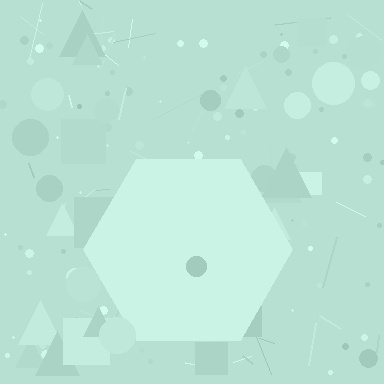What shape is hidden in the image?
A hexagon is hidden in the image.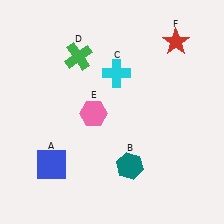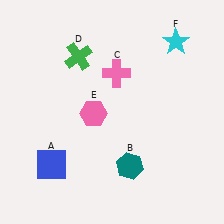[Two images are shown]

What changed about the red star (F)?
In Image 1, F is red. In Image 2, it changed to cyan.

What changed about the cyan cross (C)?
In Image 1, C is cyan. In Image 2, it changed to pink.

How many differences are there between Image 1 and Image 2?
There are 2 differences between the two images.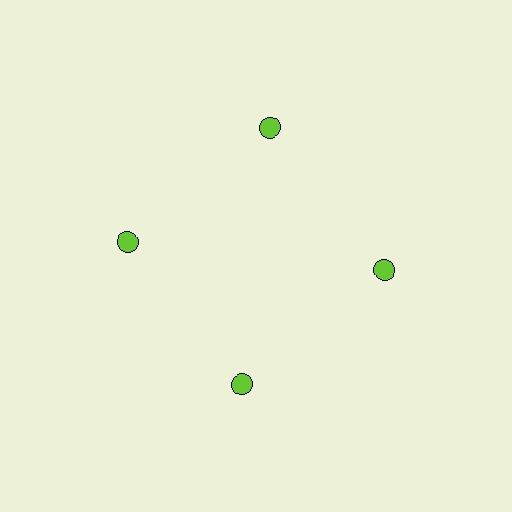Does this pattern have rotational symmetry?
Yes, this pattern has 4-fold rotational symmetry. It looks the same after rotating 90 degrees around the center.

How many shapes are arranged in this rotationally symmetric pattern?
There are 4 shapes, arranged in 4 groups of 1.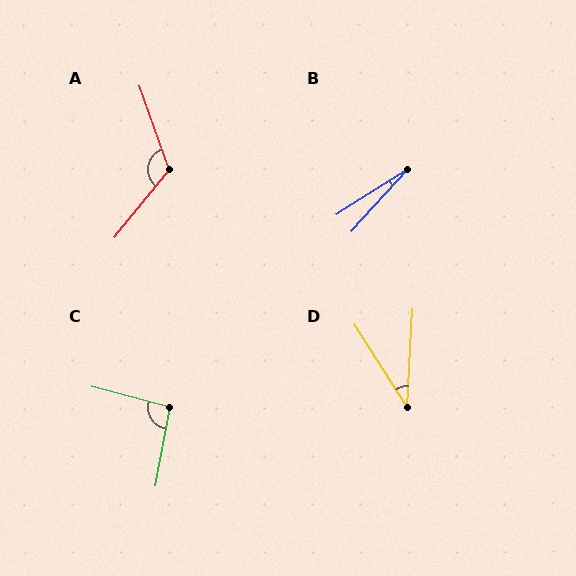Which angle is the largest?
A, at approximately 122 degrees.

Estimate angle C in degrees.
Approximately 95 degrees.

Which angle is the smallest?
B, at approximately 15 degrees.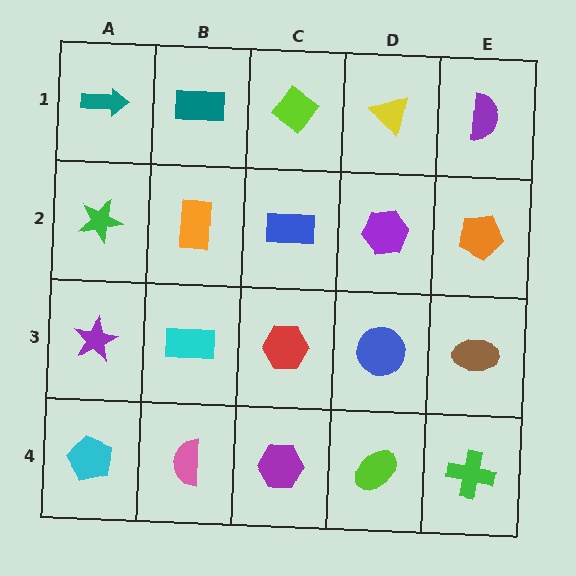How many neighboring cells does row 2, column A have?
3.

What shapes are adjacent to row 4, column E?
A brown ellipse (row 3, column E), a lime ellipse (row 4, column D).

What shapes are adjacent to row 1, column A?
A green star (row 2, column A), a teal rectangle (row 1, column B).